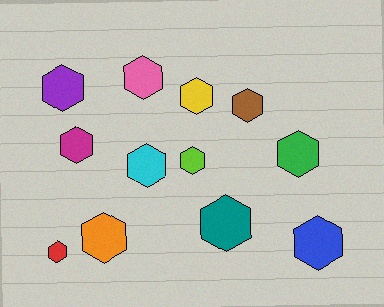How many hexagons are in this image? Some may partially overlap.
There are 12 hexagons.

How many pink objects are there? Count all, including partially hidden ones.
There is 1 pink object.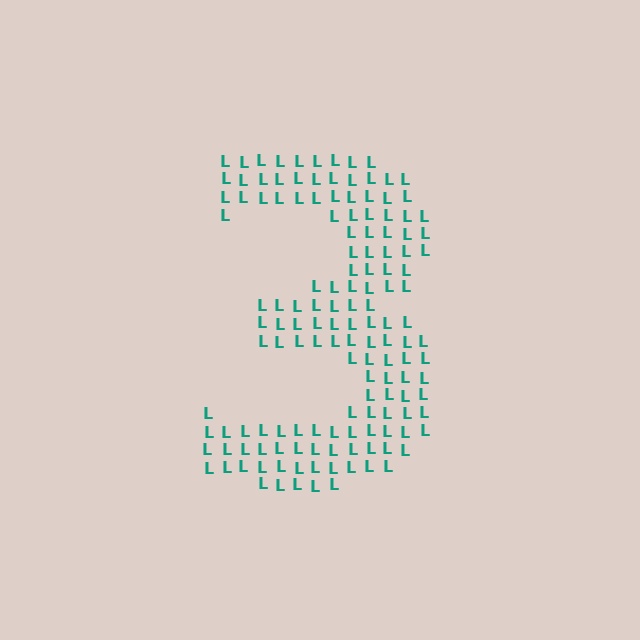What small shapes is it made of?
It is made of small letter L's.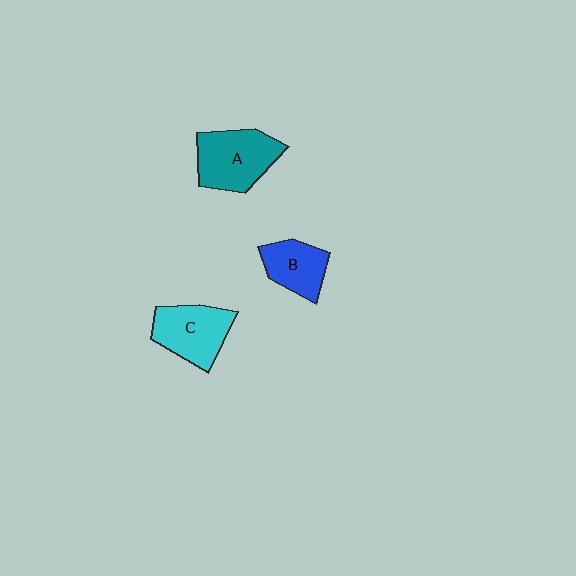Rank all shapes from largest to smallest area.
From largest to smallest: A (teal), C (cyan), B (blue).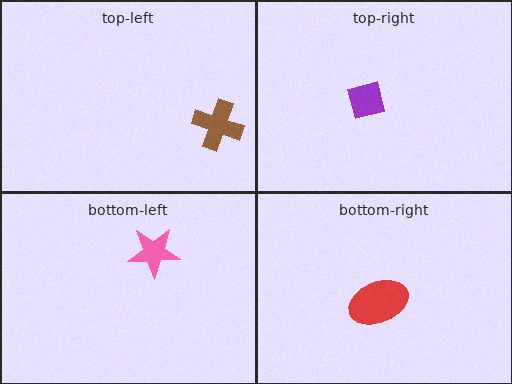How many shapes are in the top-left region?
1.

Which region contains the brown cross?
The top-left region.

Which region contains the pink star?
The bottom-left region.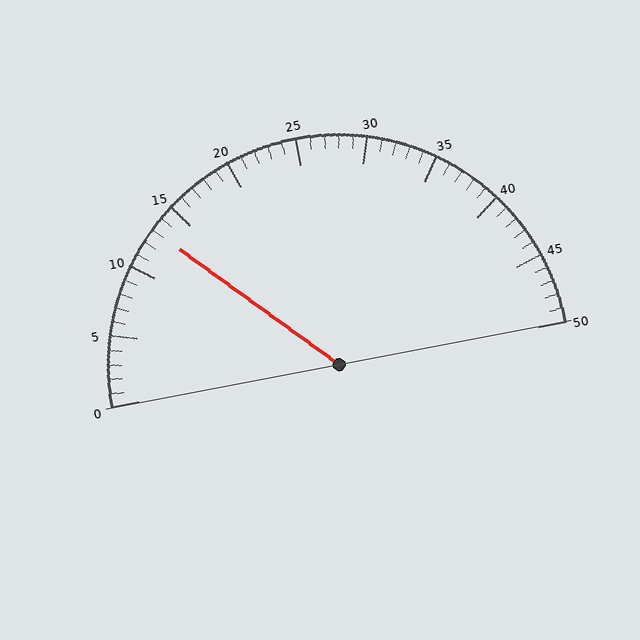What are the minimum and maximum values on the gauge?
The gauge ranges from 0 to 50.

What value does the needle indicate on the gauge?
The needle indicates approximately 13.